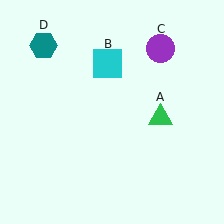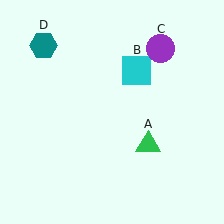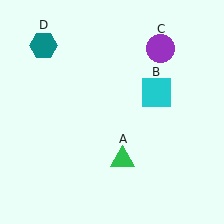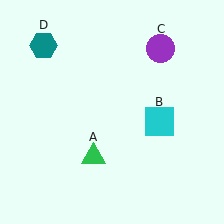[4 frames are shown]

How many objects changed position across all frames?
2 objects changed position: green triangle (object A), cyan square (object B).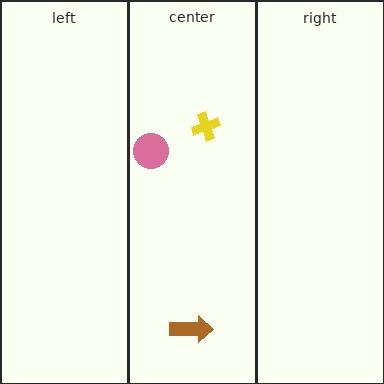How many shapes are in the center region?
3.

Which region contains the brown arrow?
The center region.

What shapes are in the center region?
The yellow cross, the brown arrow, the pink circle.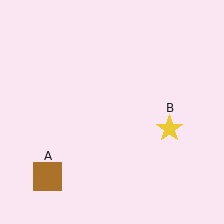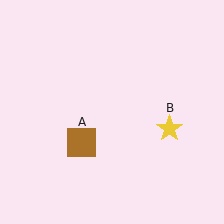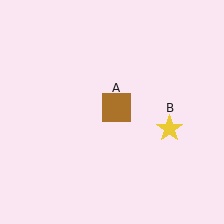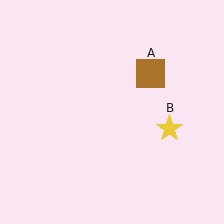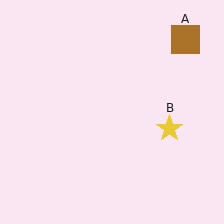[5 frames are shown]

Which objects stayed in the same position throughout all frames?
Yellow star (object B) remained stationary.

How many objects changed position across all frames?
1 object changed position: brown square (object A).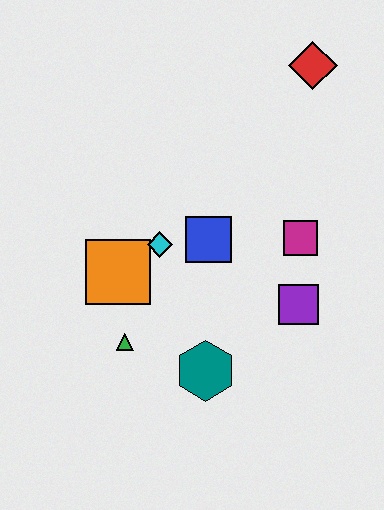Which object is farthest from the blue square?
The red diamond is farthest from the blue square.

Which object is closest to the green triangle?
The orange square is closest to the green triangle.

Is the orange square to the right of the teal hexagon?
No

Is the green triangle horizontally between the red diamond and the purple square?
No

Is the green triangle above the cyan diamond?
No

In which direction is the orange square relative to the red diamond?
The orange square is below the red diamond.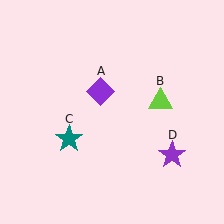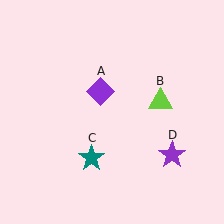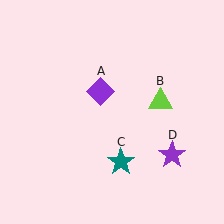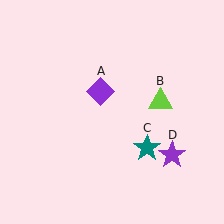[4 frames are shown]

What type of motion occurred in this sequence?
The teal star (object C) rotated counterclockwise around the center of the scene.